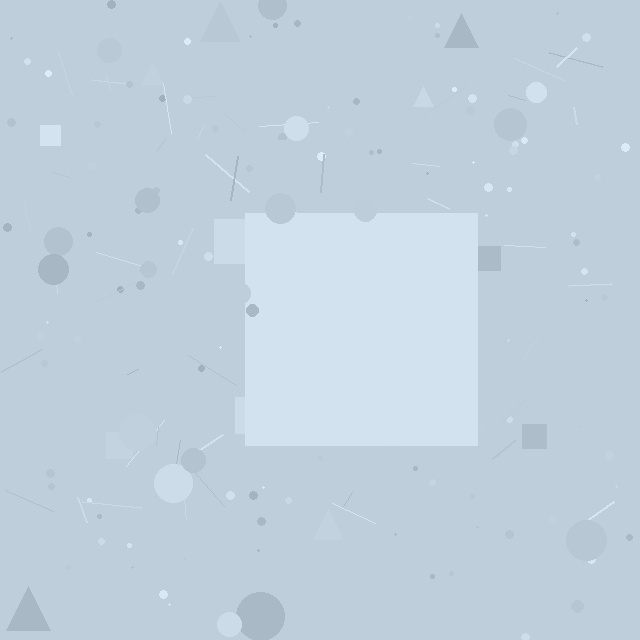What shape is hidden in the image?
A square is hidden in the image.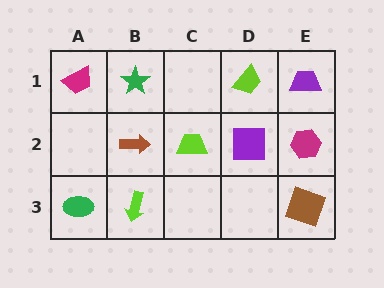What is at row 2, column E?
A magenta hexagon.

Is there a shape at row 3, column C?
No, that cell is empty.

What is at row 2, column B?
A brown arrow.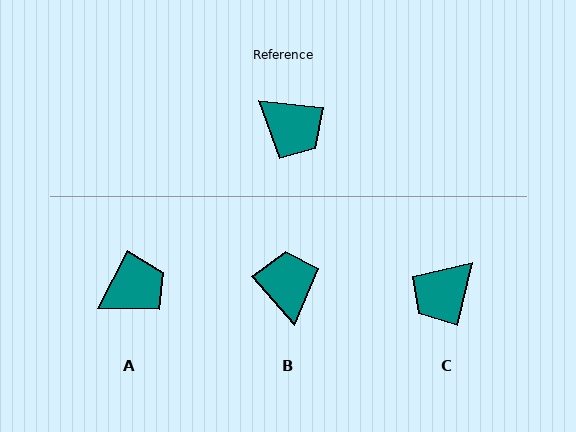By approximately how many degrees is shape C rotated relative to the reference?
Approximately 97 degrees clockwise.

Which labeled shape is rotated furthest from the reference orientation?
B, about 137 degrees away.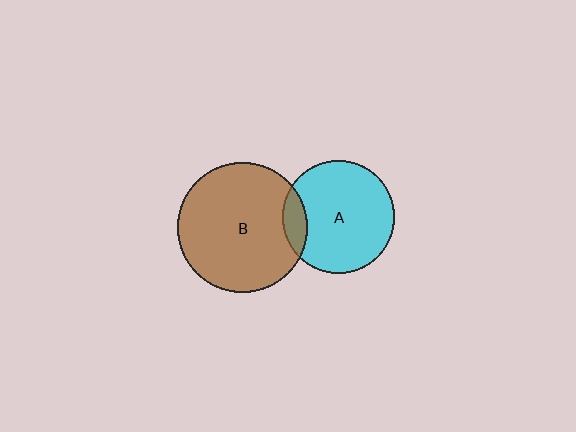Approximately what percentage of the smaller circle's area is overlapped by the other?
Approximately 10%.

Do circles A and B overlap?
Yes.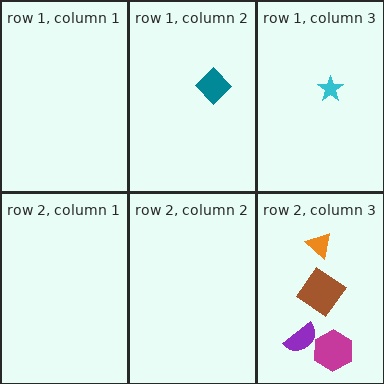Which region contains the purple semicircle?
The row 2, column 3 region.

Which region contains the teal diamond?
The row 1, column 2 region.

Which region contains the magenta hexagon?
The row 2, column 3 region.